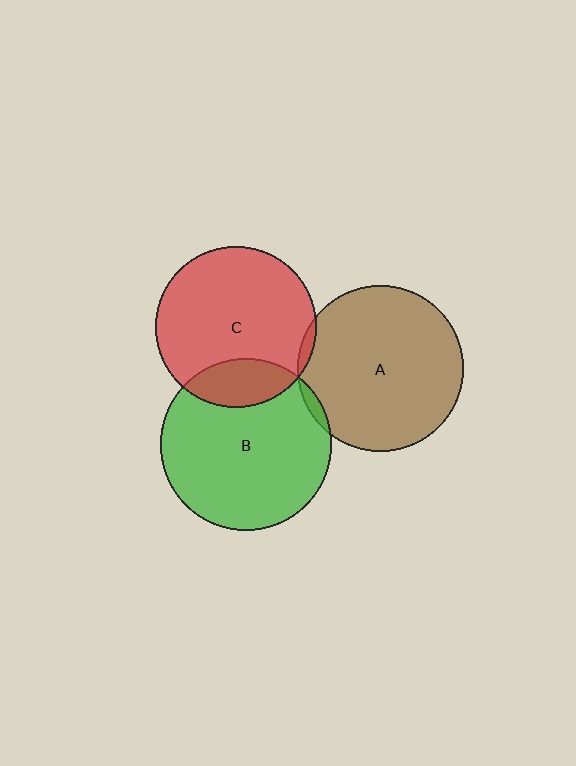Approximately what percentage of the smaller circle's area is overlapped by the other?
Approximately 5%.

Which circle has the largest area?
Circle B (green).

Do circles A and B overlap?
Yes.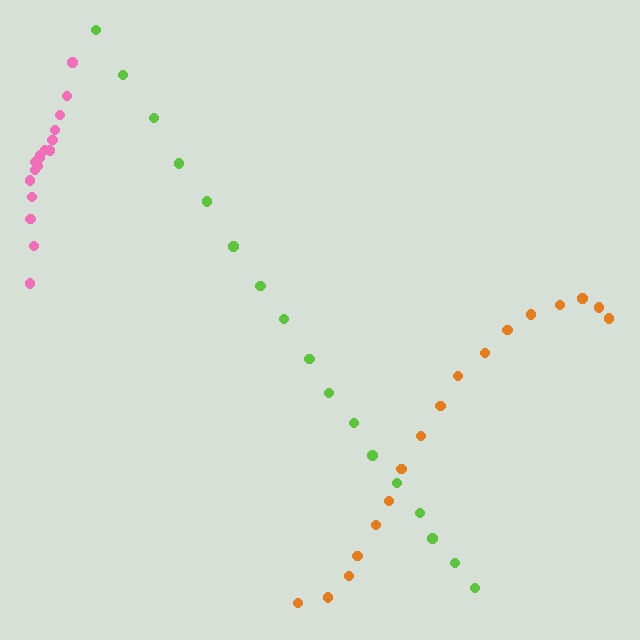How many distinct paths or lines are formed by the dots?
There are 3 distinct paths.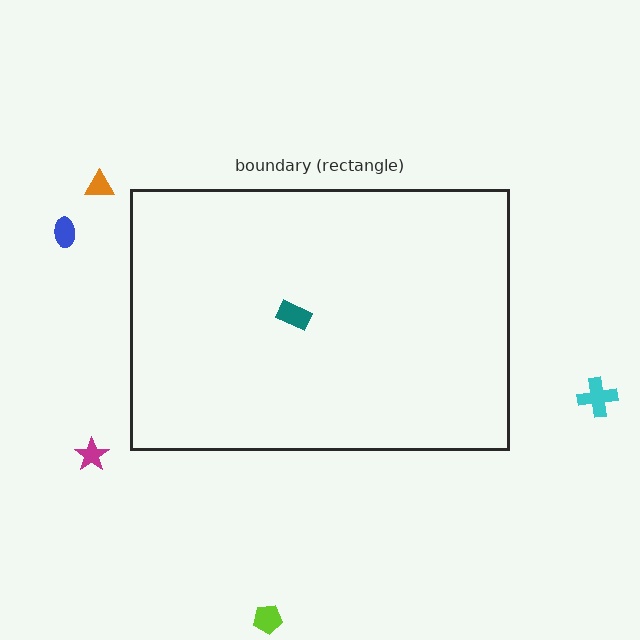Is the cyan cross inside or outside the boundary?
Outside.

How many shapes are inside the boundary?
1 inside, 5 outside.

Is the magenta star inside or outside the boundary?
Outside.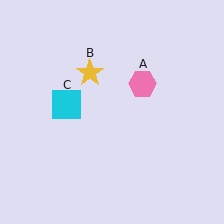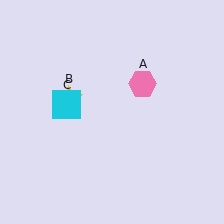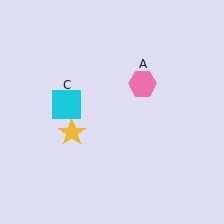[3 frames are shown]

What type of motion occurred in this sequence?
The yellow star (object B) rotated counterclockwise around the center of the scene.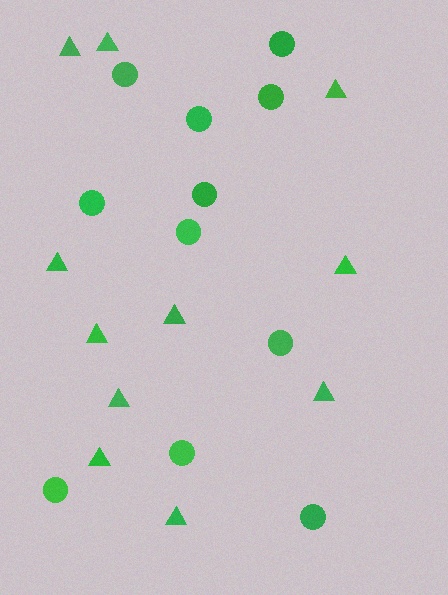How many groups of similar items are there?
There are 2 groups: one group of triangles (11) and one group of circles (11).